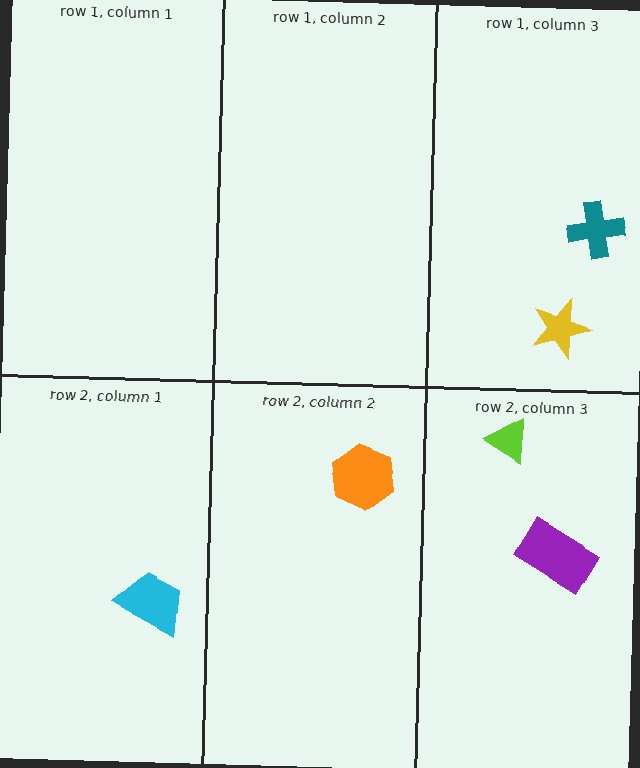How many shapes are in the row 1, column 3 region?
2.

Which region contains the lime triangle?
The row 2, column 3 region.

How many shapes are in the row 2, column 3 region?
2.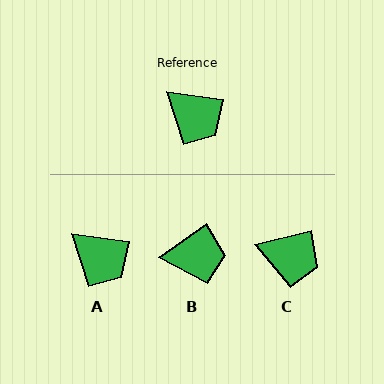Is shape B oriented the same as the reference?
No, it is off by about 43 degrees.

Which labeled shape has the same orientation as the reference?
A.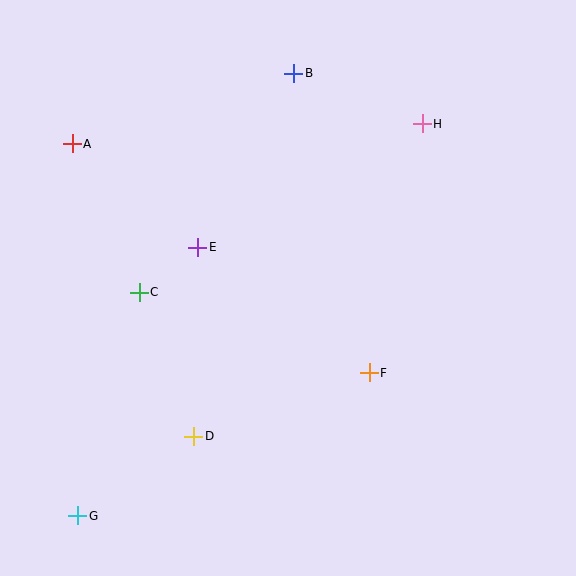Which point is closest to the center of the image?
Point E at (198, 247) is closest to the center.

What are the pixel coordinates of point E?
Point E is at (198, 247).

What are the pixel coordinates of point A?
Point A is at (72, 144).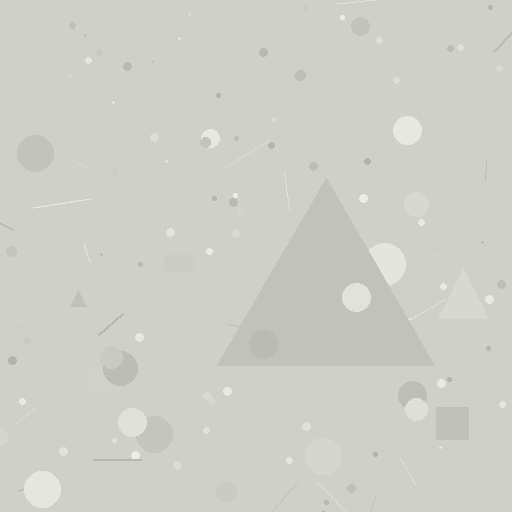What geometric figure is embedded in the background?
A triangle is embedded in the background.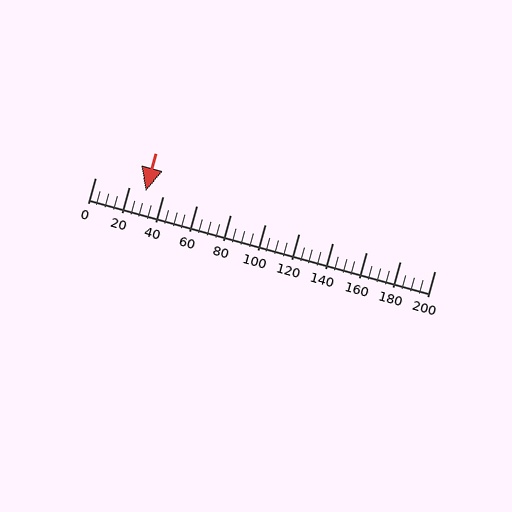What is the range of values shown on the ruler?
The ruler shows values from 0 to 200.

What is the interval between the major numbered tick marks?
The major tick marks are spaced 20 units apart.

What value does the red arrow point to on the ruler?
The red arrow points to approximately 30.